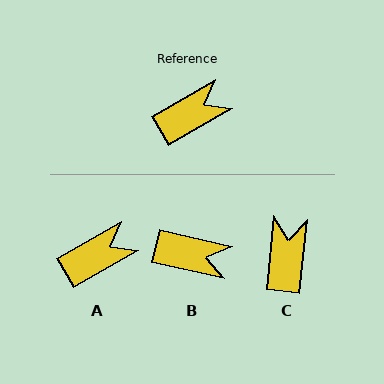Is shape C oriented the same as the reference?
No, it is off by about 54 degrees.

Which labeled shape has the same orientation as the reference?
A.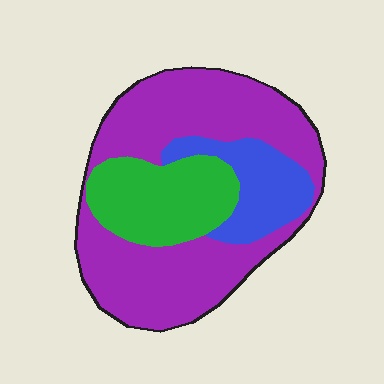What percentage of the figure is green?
Green covers about 25% of the figure.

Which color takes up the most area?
Purple, at roughly 60%.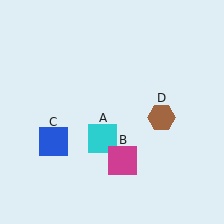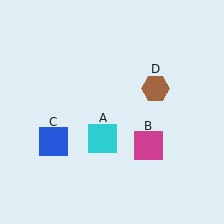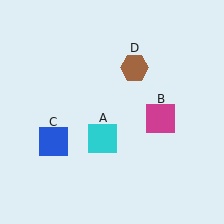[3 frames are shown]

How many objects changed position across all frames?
2 objects changed position: magenta square (object B), brown hexagon (object D).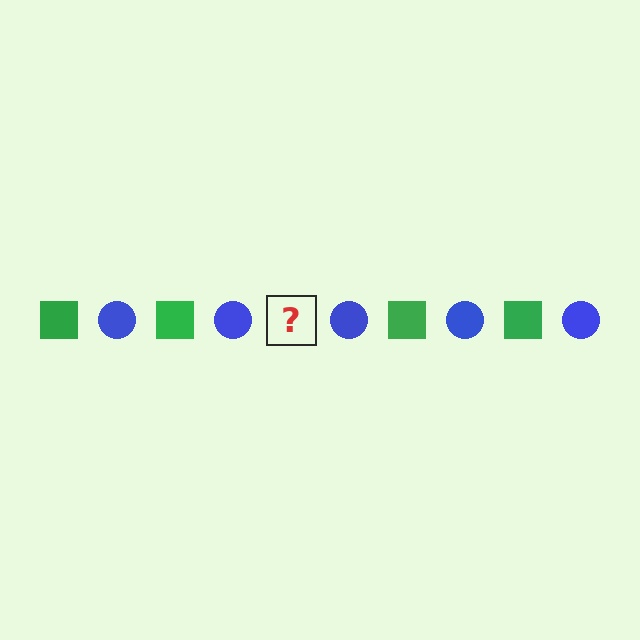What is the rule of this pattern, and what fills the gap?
The rule is that the pattern alternates between green square and blue circle. The gap should be filled with a green square.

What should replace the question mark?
The question mark should be replaced with a green square.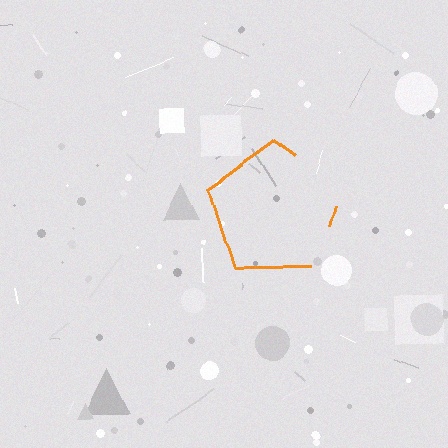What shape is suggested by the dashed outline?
The dashed outline suggests a pentagon.